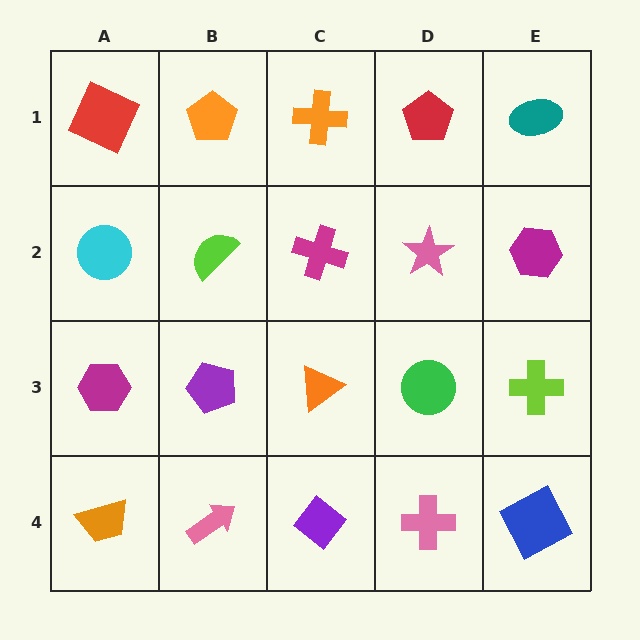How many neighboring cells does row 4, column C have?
3.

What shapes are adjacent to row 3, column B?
A lime semicircle (row 2, column B), a pink arrow (row 4, column B), a magenta hexagon (row 3, column A), an orange triangle (row 3, column C).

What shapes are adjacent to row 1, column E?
A magenta hexagon (row 2, column E), a red pentagon (row 1, column D).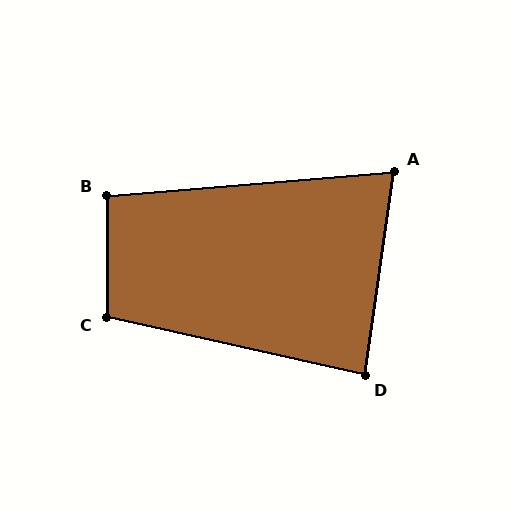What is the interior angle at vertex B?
Approximately 94 degrees (approximately right).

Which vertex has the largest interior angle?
C, at approximately 103 degrees.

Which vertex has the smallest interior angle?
A, at approximately 77 degrees.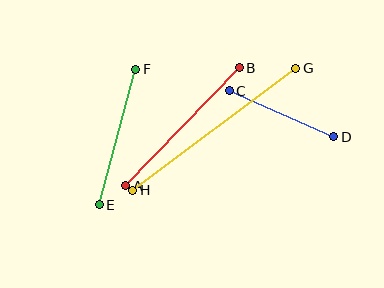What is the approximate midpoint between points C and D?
The midpoint is at approximately (282, 114) pixels.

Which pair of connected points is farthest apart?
Points G and H are farthest apart.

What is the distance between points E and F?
The distance is approximately 140 pixels.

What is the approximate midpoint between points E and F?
The midpoint is at approximately (117, 137) pixels.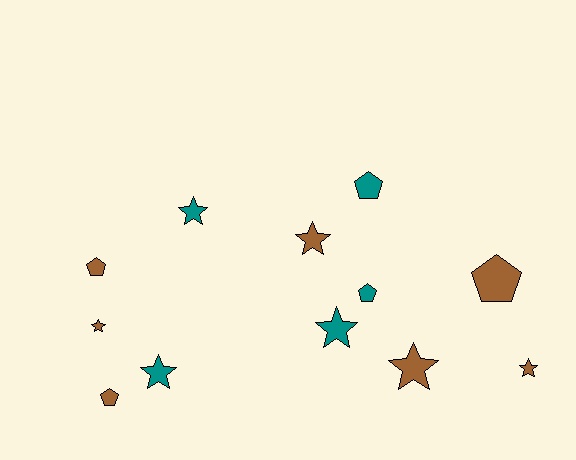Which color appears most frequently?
Brown, with 7 objects.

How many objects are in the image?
There are 12 objects.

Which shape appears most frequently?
Star, with 7 objects.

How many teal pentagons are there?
There are 2 teal pentagons.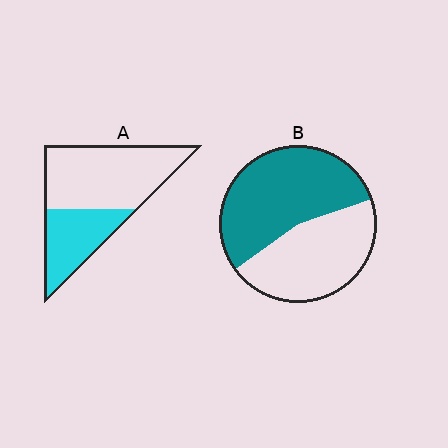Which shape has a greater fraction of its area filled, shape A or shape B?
Shape B.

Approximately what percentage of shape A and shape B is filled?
A is approximately 35% and B is approximately 55%.